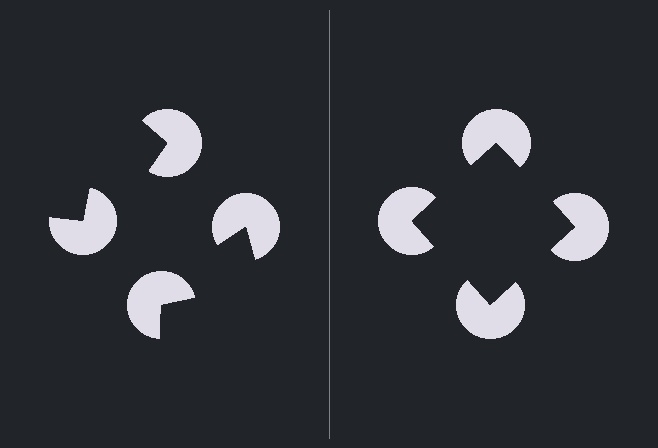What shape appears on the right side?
An illusory square.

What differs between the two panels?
The pac-man discs are positioned identically on both sides; only the wedge orientations differ. On the right they align to a square; on the left they are misaligned.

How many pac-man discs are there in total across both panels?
8 — 4 on each side.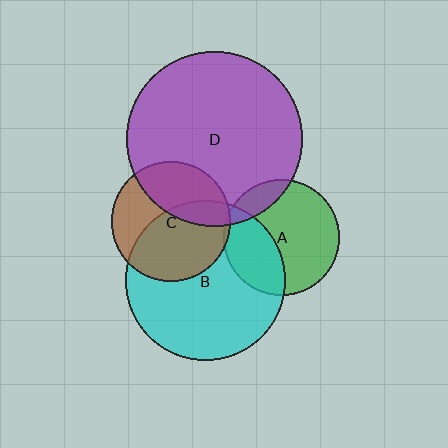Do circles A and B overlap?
Yes.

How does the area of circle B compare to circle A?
Approximately 1.9 times.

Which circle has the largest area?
Circle D (purple).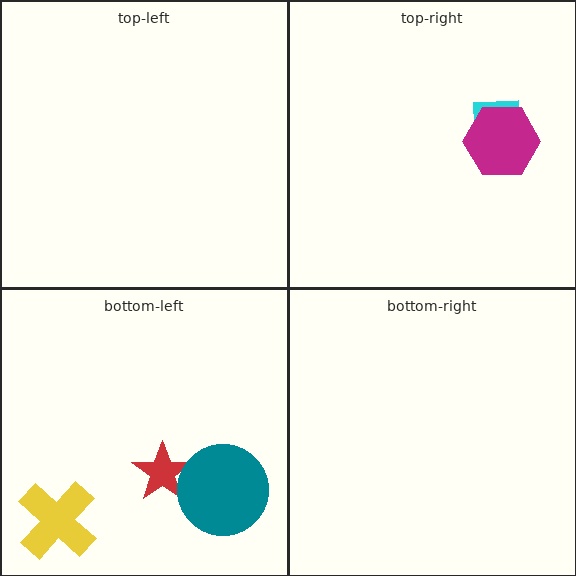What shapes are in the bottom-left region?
The yellow cross, the red star, the teal circle.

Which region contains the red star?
The bottom-left region.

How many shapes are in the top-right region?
2.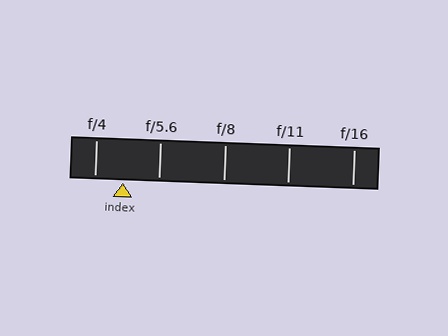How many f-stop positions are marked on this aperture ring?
There are 5 f-stop positions marked.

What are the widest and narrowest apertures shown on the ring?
The widest aperture shown is f/4 and the narrowest is f/16.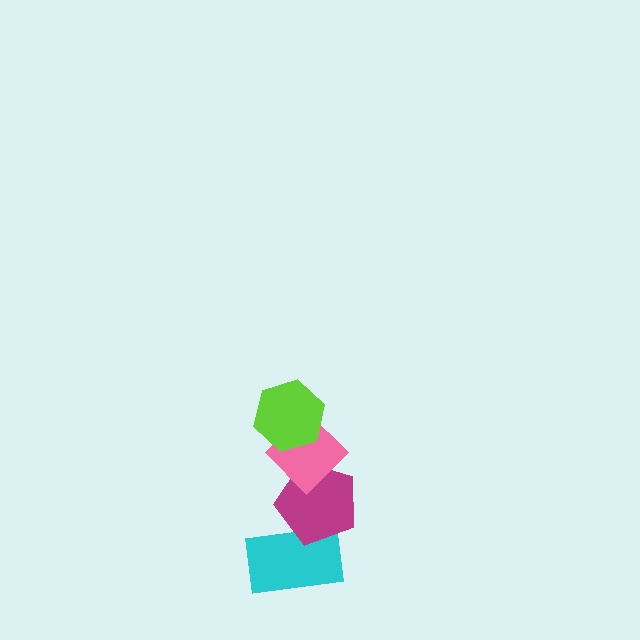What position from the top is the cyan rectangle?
The cyan rectangle is 4th from the top.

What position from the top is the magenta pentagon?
The magenta pentagon is 3rd from the top.